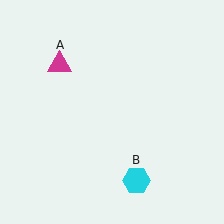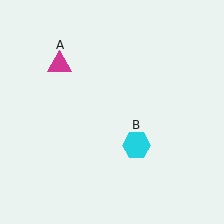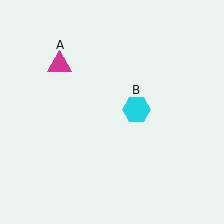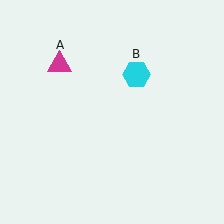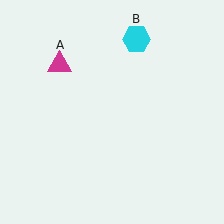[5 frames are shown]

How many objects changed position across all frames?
1 object changed position: cyan hexagon (object B).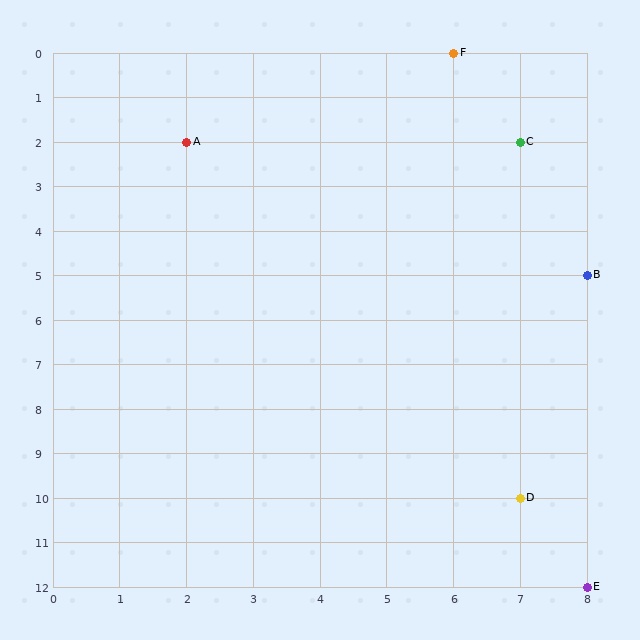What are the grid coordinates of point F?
Point F is at grid coordinates (6, 0).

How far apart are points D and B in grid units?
Points D and B are 1 column and 5 rows apart (about 5.1 grid units diagonally).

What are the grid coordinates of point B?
Point B is at grid coordinates (8, 5).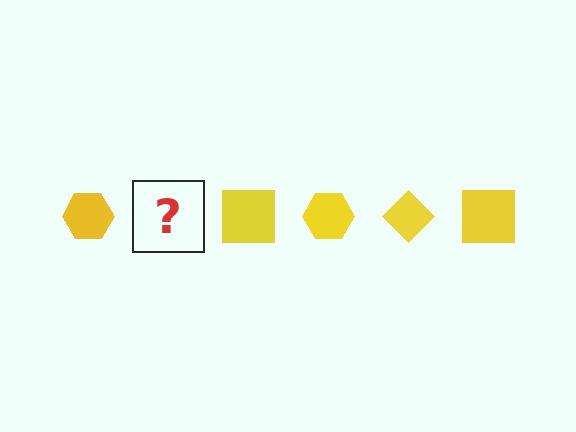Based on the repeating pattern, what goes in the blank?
The blank should be a yellow diamond.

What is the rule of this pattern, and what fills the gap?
The rule is that the pattern cycles through hexagon, diamond, square shapes in yellow. The gap should be filled with a yellow diamond.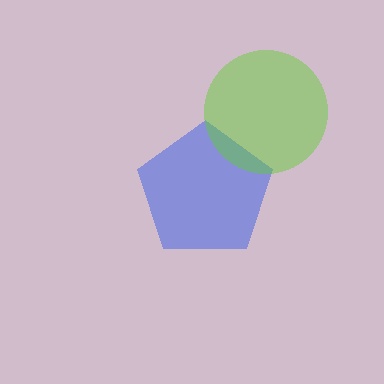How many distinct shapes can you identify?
There are 2 distinct shapes: a blue pentagon, a lime circle.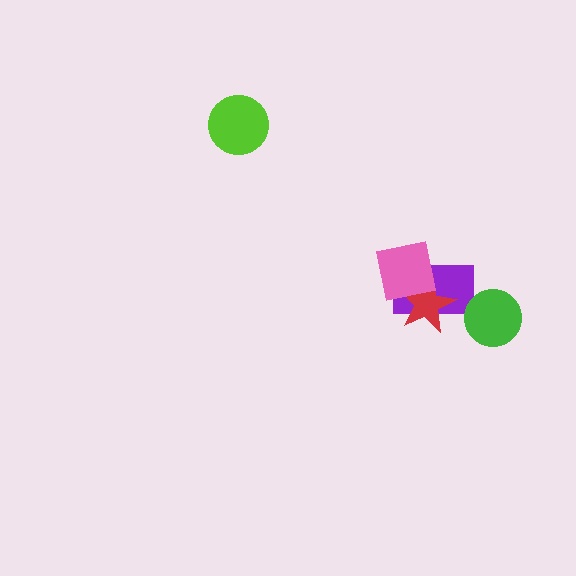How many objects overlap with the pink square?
2 objects overlap with the pink square.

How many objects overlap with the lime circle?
0 objects overlap with the lime circle.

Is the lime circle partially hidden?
No, no other shape covers it.